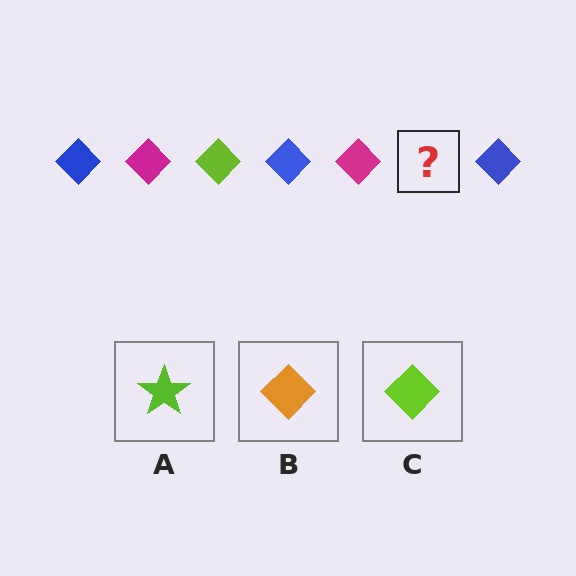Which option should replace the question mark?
Option C.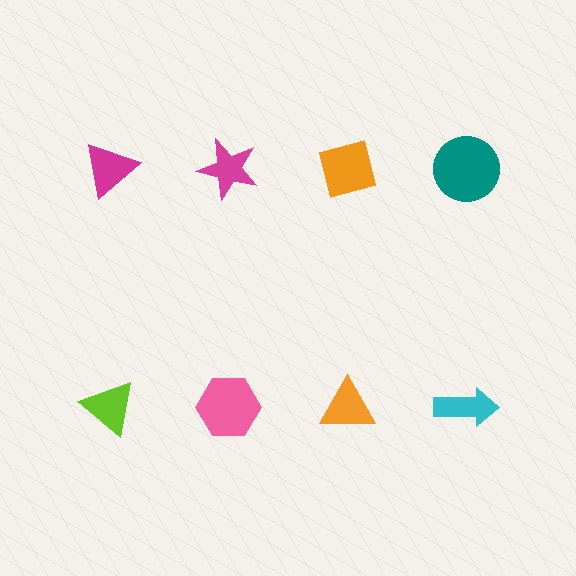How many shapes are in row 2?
4 shapes.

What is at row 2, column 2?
A pink hexagon.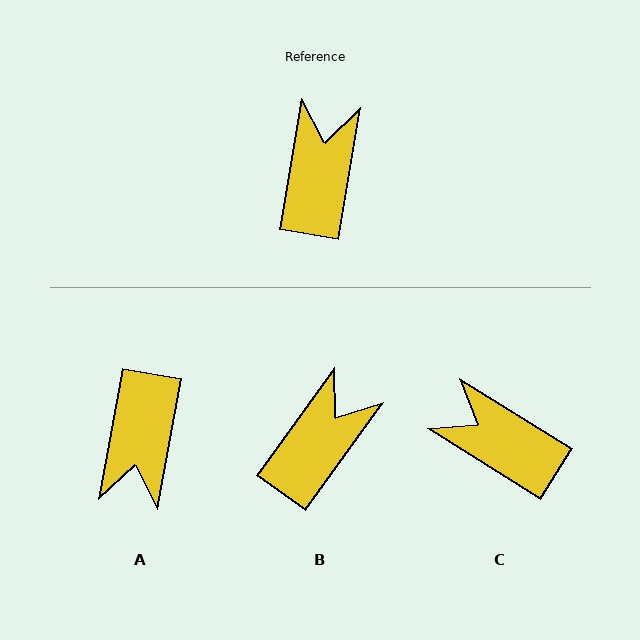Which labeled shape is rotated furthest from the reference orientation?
A, about 179 degrees away.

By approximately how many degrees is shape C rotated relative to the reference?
Approximately 67 degrees counter-clockwise.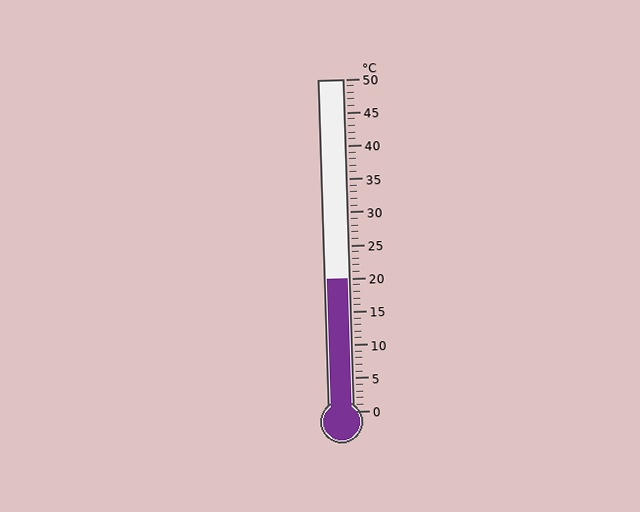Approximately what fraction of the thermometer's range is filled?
The thermometer is filled to approximately 40% of its range.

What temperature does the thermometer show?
The thermometer shows approximately 20°C.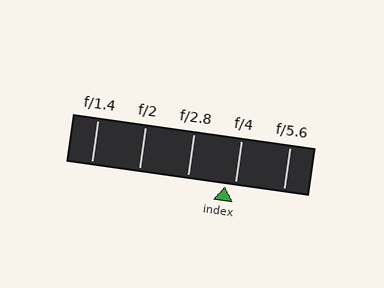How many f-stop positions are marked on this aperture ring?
There are 5 f-stop positions marked.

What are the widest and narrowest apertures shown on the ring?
The widest aperture shown is f/1.4 and the narrowest is f/5.6.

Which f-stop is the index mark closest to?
The index mark is closest to f/4.